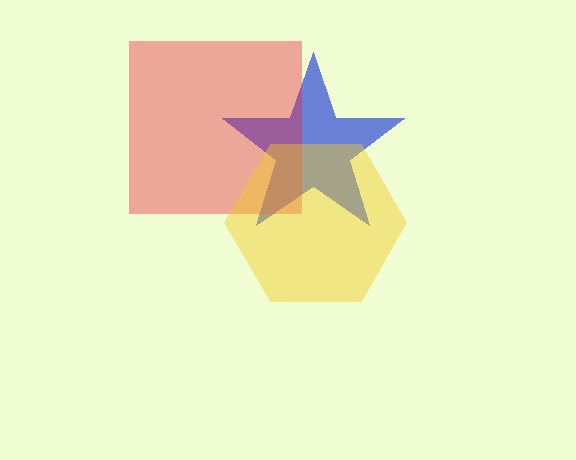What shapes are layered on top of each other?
The layered shapes are: a blue star, a red square, a yellow hexagon.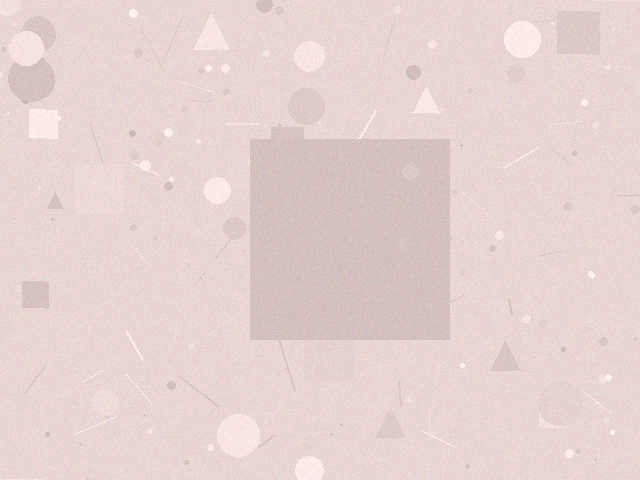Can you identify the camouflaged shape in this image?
The camouflaged shape is a square.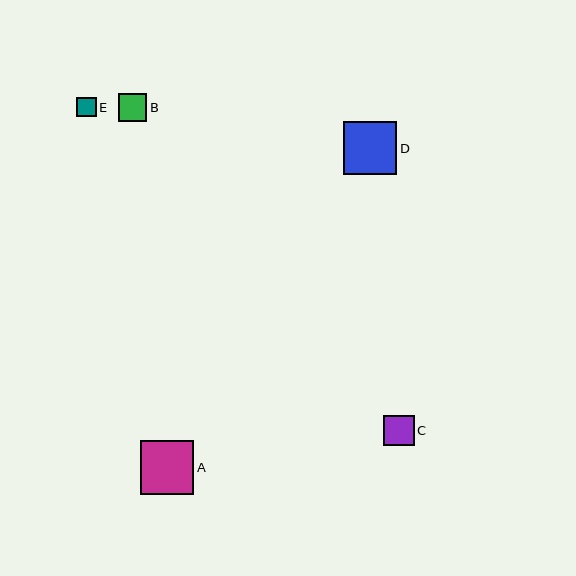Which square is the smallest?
Square E is the smallest with a size of approximately 19 pixels.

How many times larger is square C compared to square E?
Square C is approximately 1.6 times the size of square E.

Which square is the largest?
Square A is the largest with a size of approximately 53 pixels.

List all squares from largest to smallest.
From largest to smallest: A, D, C, B, E.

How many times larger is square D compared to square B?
Square D is approximately 1.9 times the size of square B.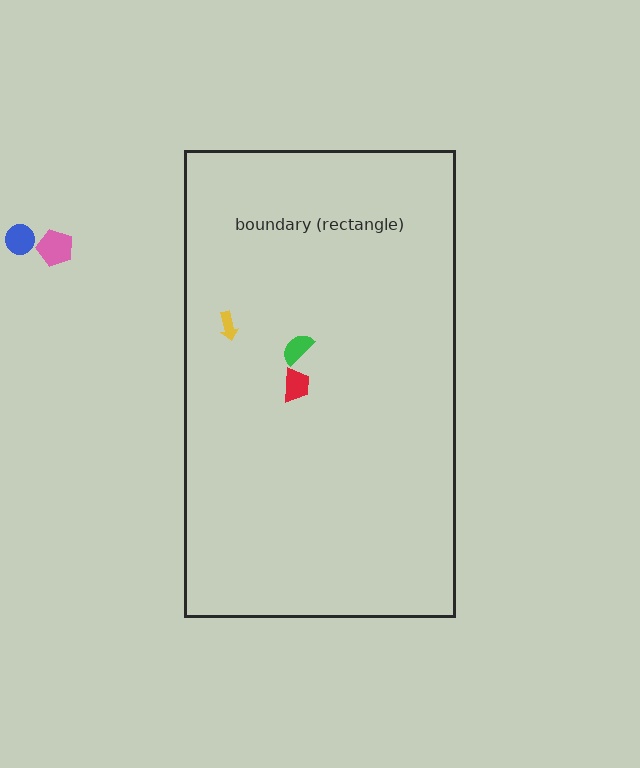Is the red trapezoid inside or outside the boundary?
Inside.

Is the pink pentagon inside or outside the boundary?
Outside.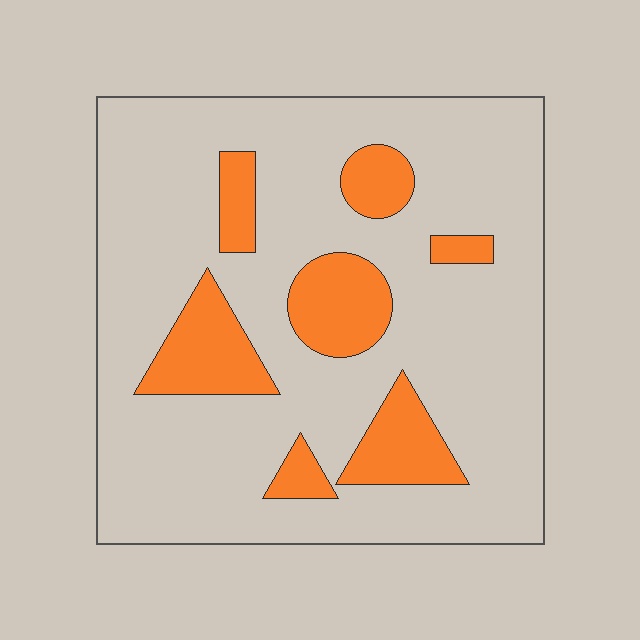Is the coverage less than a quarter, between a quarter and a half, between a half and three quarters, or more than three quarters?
Less than a quarter.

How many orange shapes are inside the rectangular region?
7.